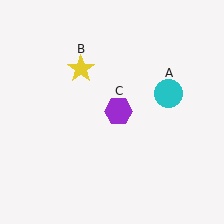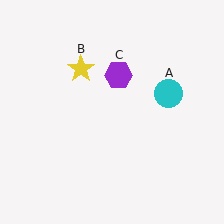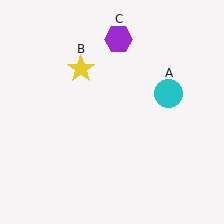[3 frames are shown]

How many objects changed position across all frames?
1 object changed position: purple hexagon (object C).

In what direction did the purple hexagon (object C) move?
The purple hexagon (object C) moved up.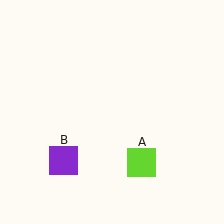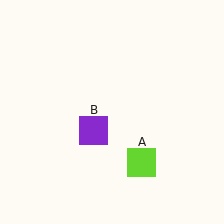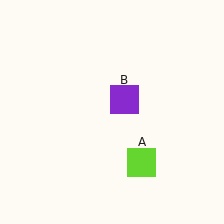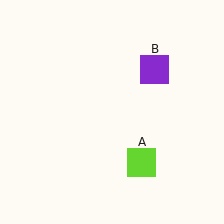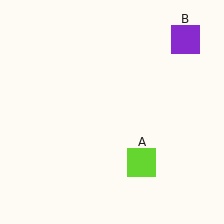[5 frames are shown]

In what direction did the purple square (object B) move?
The purple square (object B) moved up and to the right.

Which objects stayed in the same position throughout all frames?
Lime square (object A) remained stationary.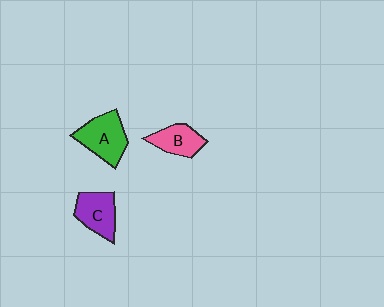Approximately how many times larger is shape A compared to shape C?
Approximately 1.2 times.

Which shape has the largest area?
Shape A (green).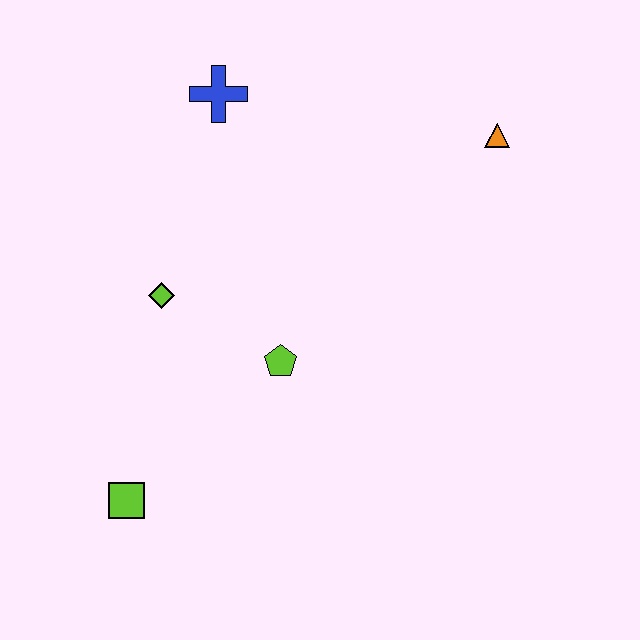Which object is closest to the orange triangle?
The blue cross is closest to the orange triangle.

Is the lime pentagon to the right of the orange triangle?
No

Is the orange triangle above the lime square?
Yes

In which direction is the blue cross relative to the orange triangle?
The blue cross is to the left of the orange triangle.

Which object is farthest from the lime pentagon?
The orange triangle is farthest from the lime pentagon.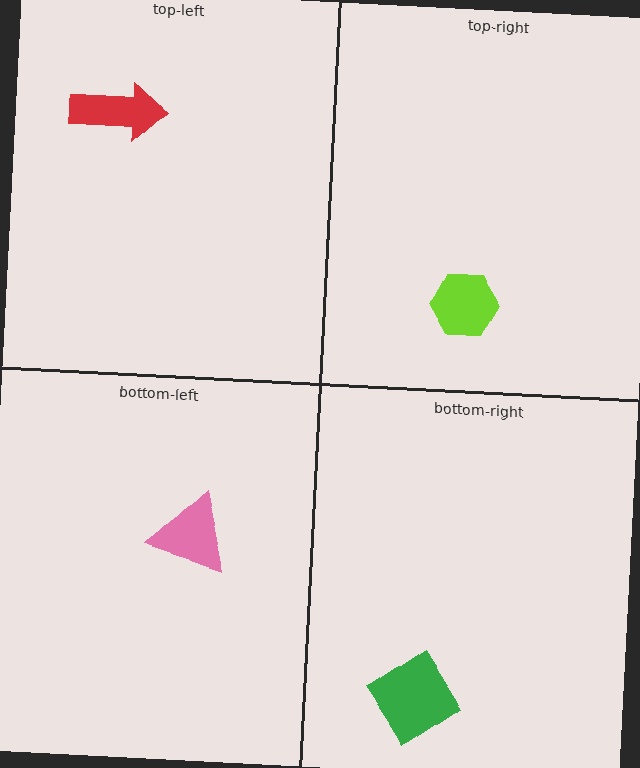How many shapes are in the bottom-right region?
1.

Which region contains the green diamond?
The bottom-right region.